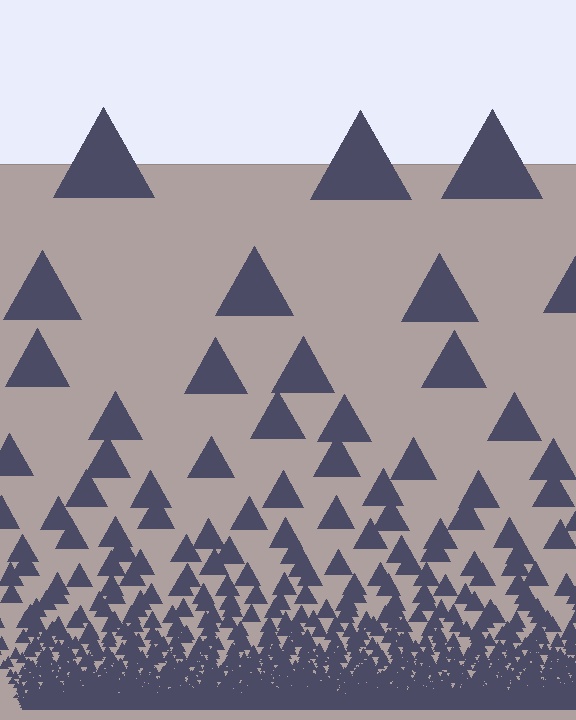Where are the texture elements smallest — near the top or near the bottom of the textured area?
Near the bottom.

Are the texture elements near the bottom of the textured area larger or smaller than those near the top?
Smaller. The gradient is inverted — elements near the bottom are smaller and denser.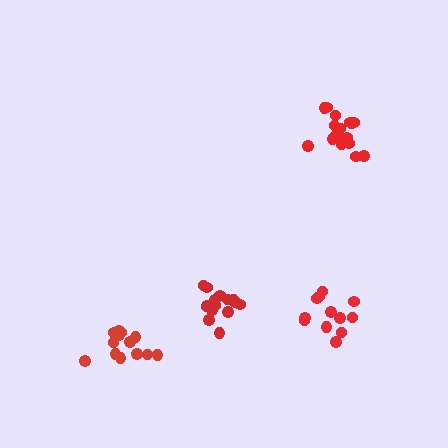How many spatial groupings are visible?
There are 4 spatial groupings.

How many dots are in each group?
Group 1: 15 dots, Group 2: 16 dots, Group 3: 14 dots, Group 4: 12 dots (57 total).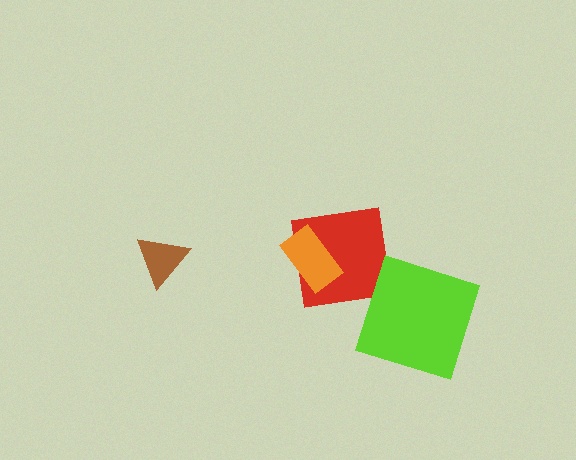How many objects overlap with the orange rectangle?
1 object overlaps with the orange rectangle.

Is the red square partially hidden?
Yes, it is partially covered by another shape.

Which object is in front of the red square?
The orange rectangle is in front of the red square.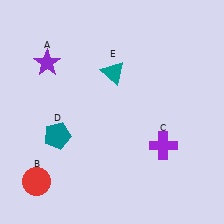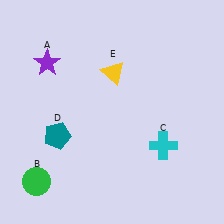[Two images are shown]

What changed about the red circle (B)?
In Image 1, B is red. In Image 2, it changed to green.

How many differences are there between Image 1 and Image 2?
There are 3 differences between the two images.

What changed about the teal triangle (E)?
In Image 1, E is teal. In Image 2, it changed to yellow.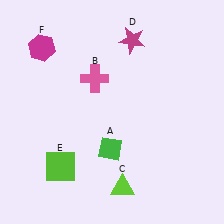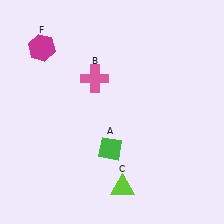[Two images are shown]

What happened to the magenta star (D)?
The magenta star (D) was removed in Image 2. It was in the top-right area of Image 1.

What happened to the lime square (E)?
The lime square (E) was removed in Image 2. It was in the bottom-left area of Image 1.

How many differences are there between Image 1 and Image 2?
There are 2 differences between the two images.